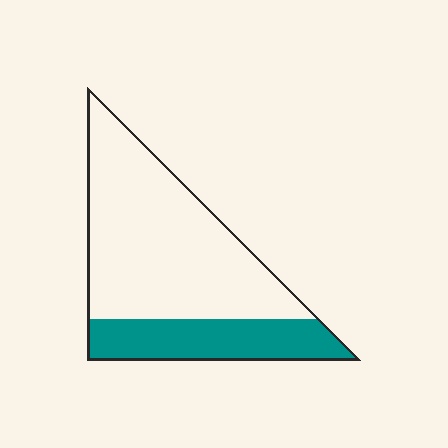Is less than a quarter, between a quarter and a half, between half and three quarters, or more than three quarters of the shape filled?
Between a quarter and a half.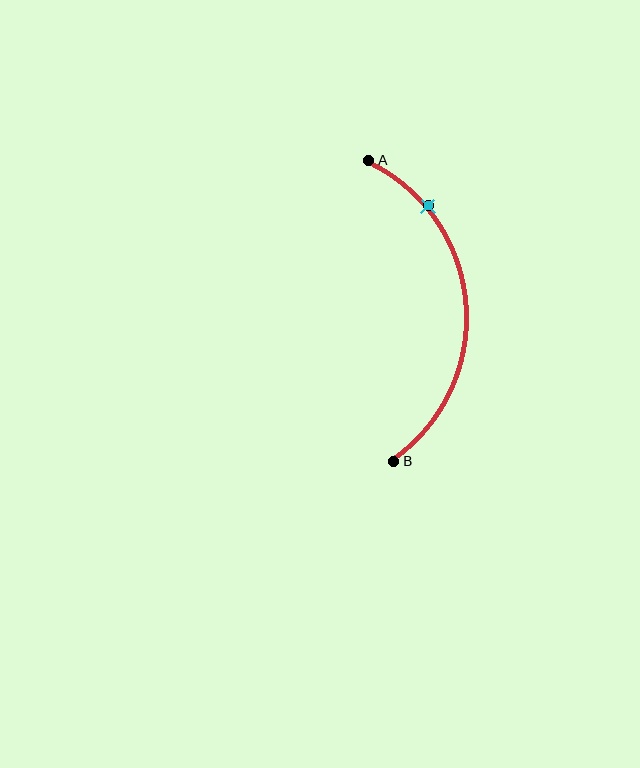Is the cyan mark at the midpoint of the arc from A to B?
No. The cyan mark lies on the arc but is closer to endpoint A. The arc midpoint would be at the point on the curve equidistant along the arc from both A and B.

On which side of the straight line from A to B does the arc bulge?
The arc bulges to the right of the straight line connecting A and B.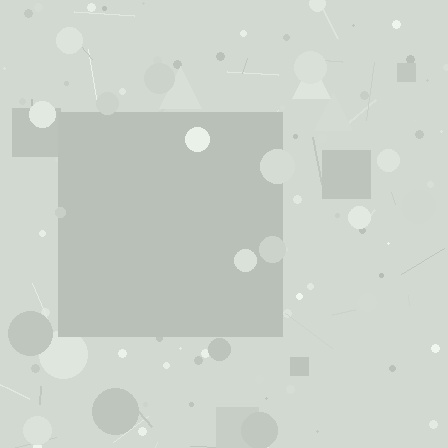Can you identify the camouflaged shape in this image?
The camouflaged shape is a square.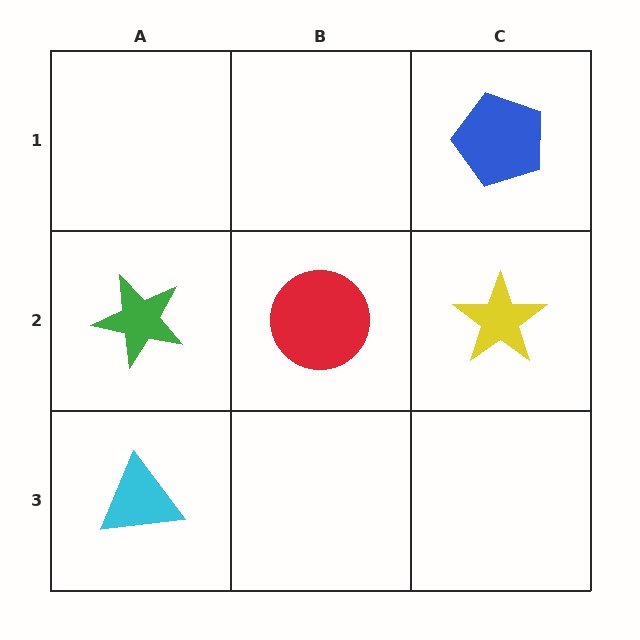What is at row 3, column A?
A cyan triangle.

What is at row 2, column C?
A yellow star.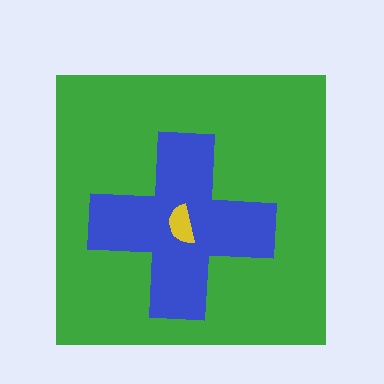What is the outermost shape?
The green square.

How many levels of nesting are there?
3.